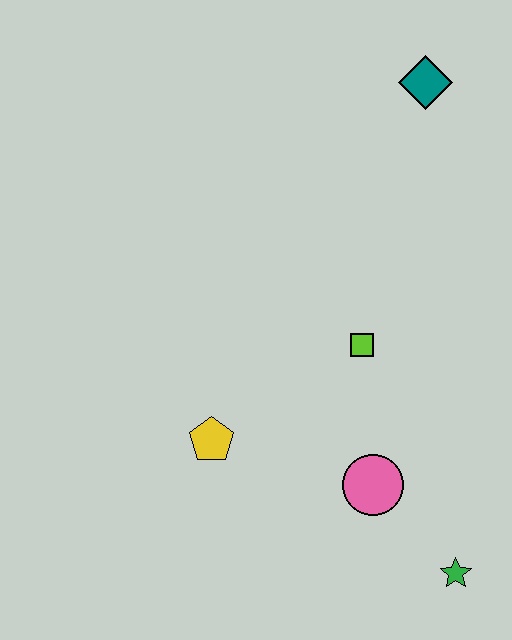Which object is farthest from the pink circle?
The teal diamond is farthest from the pink circle.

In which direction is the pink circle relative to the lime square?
The pink circle is below the lime square.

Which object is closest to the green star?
The pink circle is closest to the green star.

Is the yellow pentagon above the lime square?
No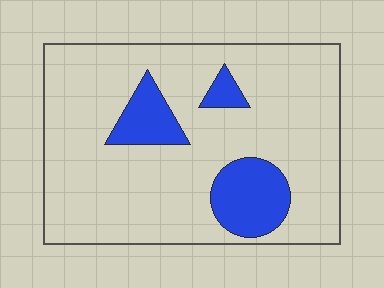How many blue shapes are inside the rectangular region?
3.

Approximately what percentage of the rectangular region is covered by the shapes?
Approximately 15%.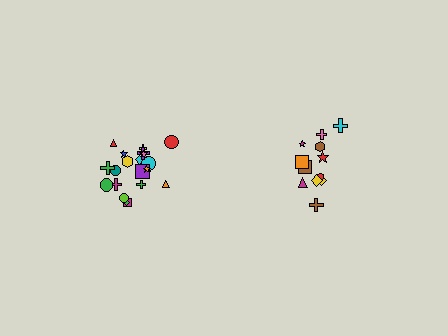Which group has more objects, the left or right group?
The left group.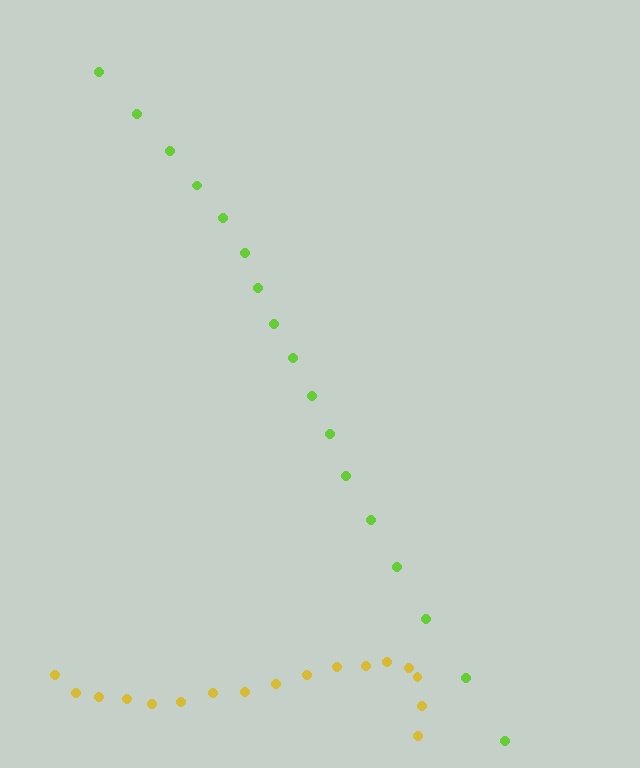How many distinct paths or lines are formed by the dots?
There are 2 distinct paths.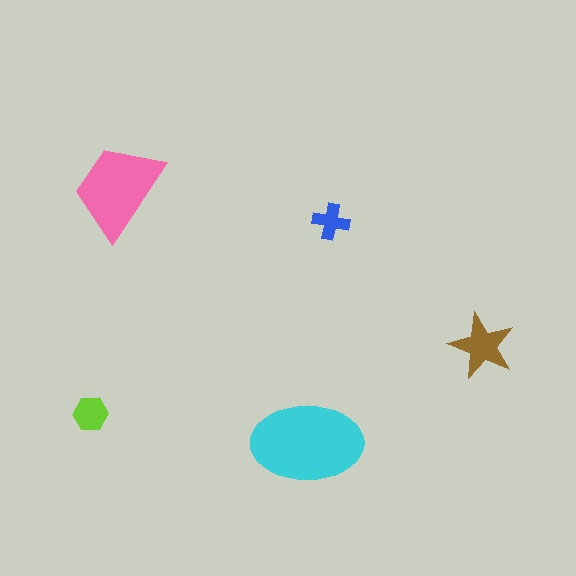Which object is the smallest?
The blue cross.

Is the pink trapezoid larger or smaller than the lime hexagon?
Larger.